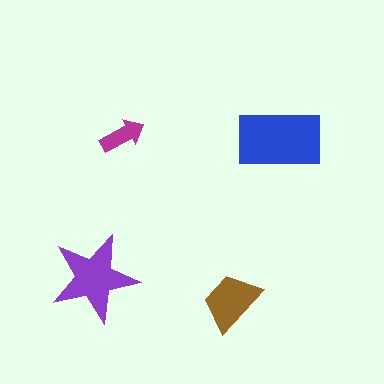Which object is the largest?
The blue rectangle.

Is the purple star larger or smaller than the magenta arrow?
Larger.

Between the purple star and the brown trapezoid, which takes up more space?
The purple star.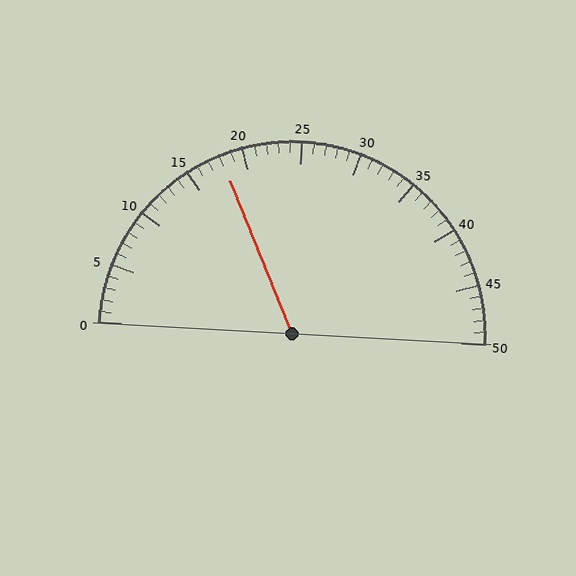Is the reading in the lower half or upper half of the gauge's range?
The reading is in the lower half of the range (0 to 50).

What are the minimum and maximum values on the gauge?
The gauge ranges from 0 to 50.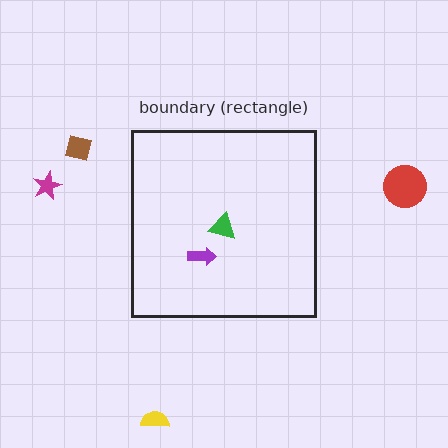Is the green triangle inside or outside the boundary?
Inside.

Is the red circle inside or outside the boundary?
Outside.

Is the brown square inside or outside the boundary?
Outside.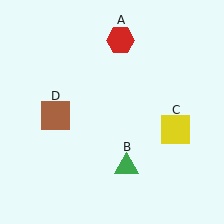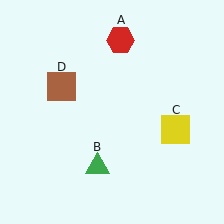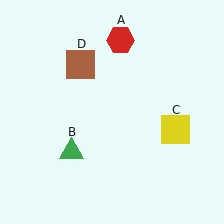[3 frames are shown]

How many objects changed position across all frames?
2 objects changed position: green triangle (object B), brown square (object D).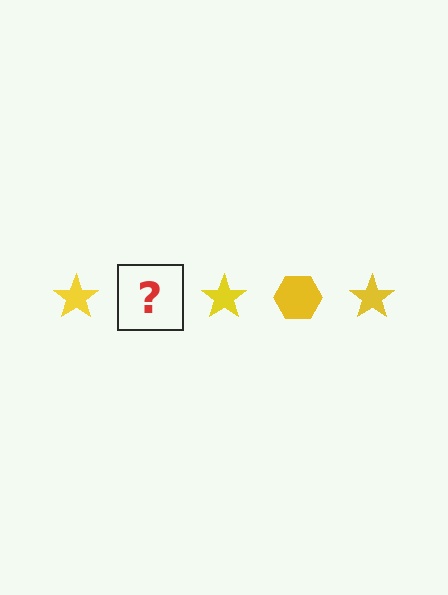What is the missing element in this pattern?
The missing element is a yellow hexagon.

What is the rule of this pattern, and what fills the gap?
The rule is that the pattern cycles through star, hexagon shapes in yellow. The gap should be filled with a yellow hexagon.